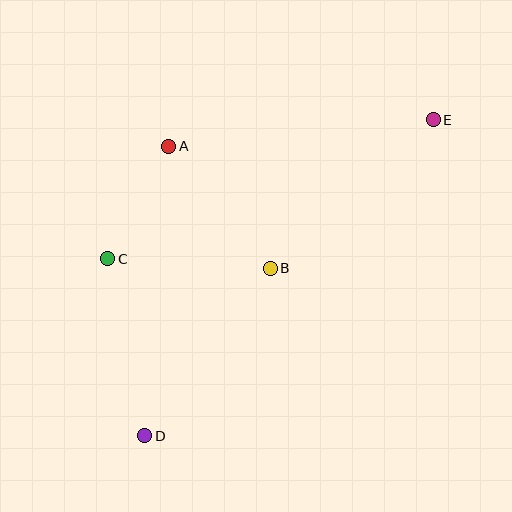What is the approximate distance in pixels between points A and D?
The distance between A and D is approximately 291 pixels.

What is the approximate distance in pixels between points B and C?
The distance between B and C is approximately 163 pixels.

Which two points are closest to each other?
Points A and C are closest to each other.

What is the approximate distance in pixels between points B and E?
The distance between B and E is approximately 220 pixels.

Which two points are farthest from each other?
Points D and E are farthest from each other.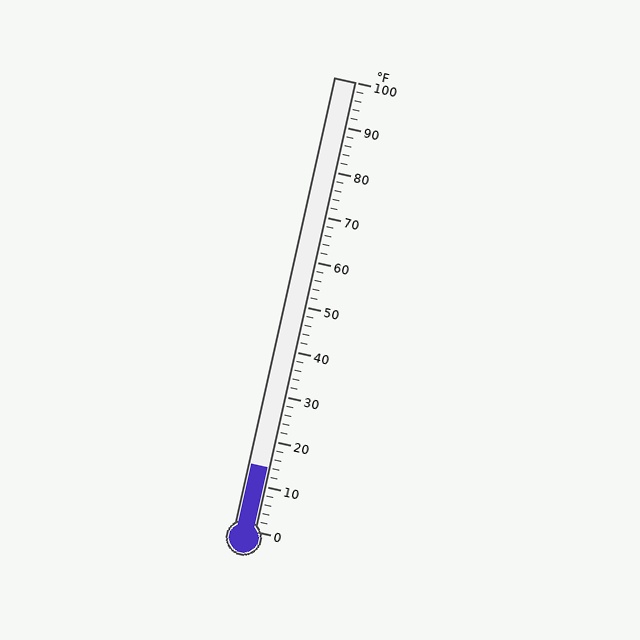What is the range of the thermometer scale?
The thermometer scale ranges from 0°F to 100°F.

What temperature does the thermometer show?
The thermometer shows approximately 14°F.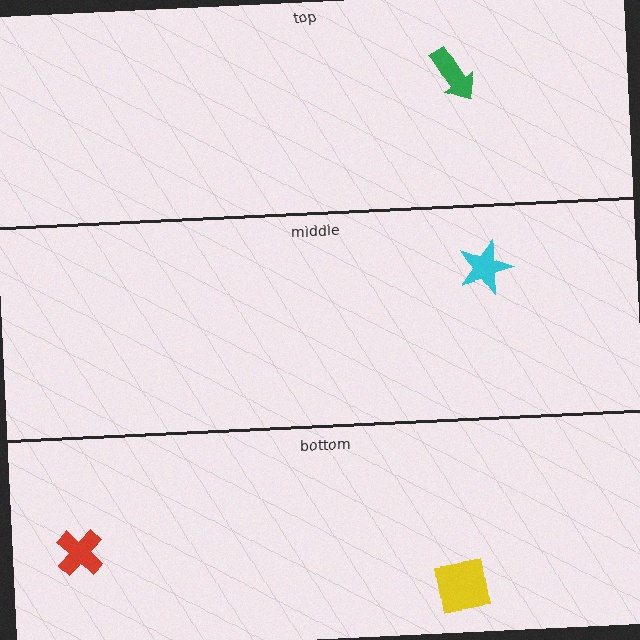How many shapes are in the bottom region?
2.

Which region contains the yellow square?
The bottom region.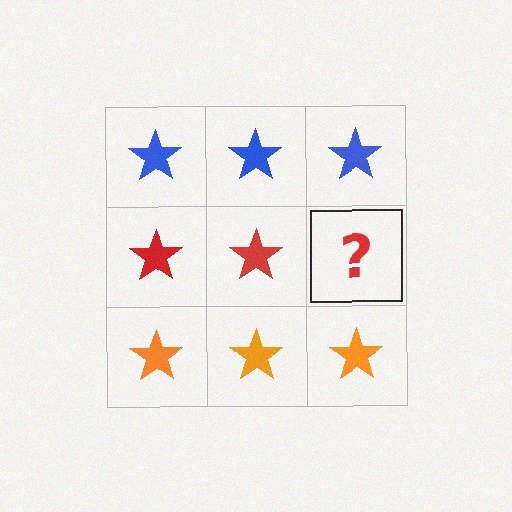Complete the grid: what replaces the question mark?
The question mark should be replaced with a red star.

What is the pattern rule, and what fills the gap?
The rule is that each row has a consistent color. The gap should be filled with a red star.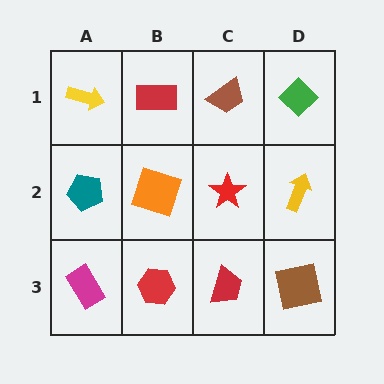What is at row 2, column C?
A red star.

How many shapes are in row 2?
4 shapes.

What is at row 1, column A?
A yellow arrow.